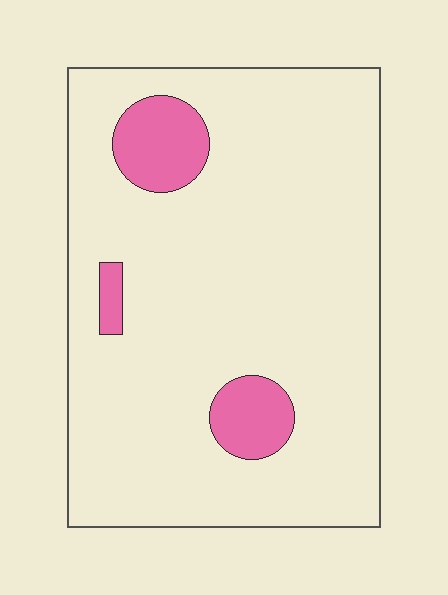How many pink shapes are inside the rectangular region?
3.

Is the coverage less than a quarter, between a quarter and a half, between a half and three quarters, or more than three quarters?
Less than a quarter.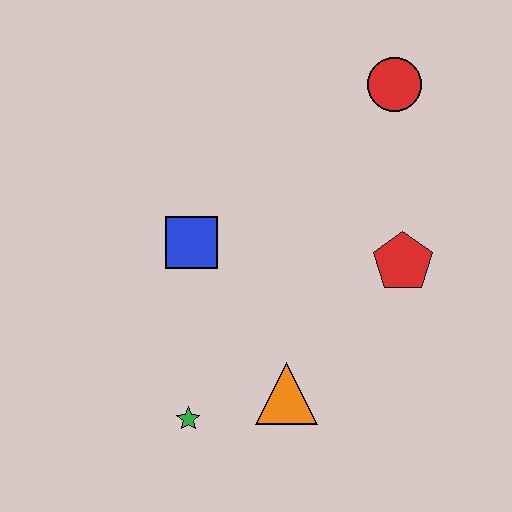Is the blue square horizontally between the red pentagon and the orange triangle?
No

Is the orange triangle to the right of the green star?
Yes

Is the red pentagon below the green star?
No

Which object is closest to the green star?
The orange triangle is closest to the green star.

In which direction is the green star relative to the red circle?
The green star is below the red circle.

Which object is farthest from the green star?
The red circle is farthest from the green star.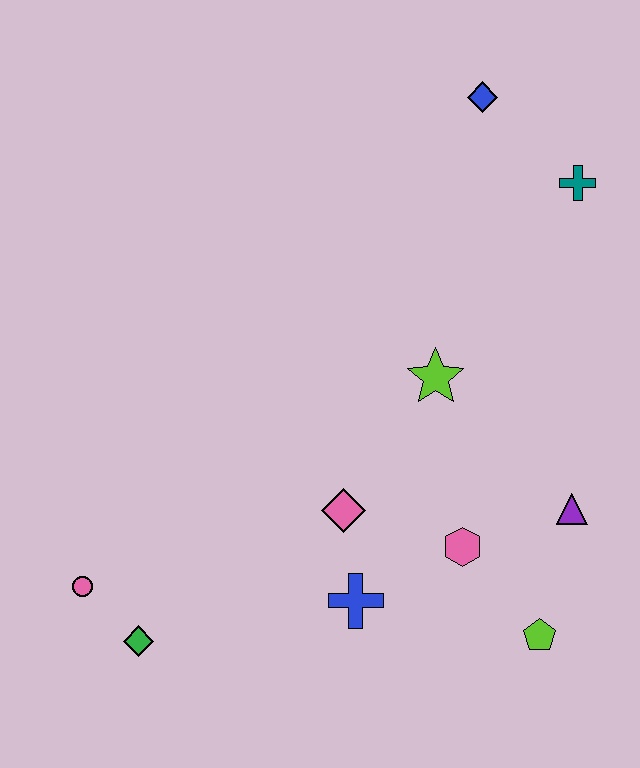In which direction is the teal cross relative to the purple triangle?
The teal cross is above the purple triangle.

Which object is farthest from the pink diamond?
The blue diamond is farthest from the pink diamond.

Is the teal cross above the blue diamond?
No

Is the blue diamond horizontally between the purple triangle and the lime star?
Yes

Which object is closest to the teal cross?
The blue diamond is closest to the teal cross.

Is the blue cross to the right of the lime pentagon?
No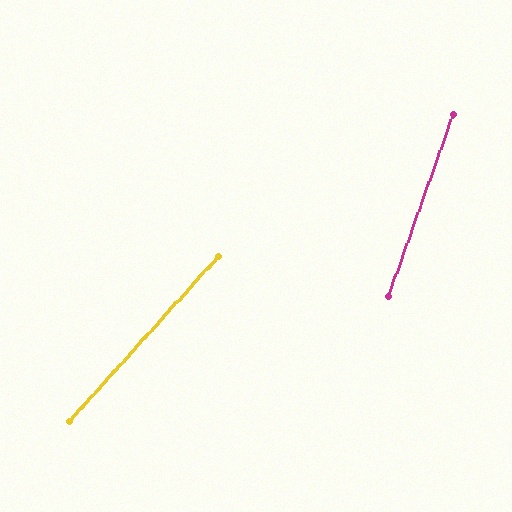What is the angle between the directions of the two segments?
Approximately 23 degrees.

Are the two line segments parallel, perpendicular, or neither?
Neither parallel nor perpendicular — they differ by about 23°.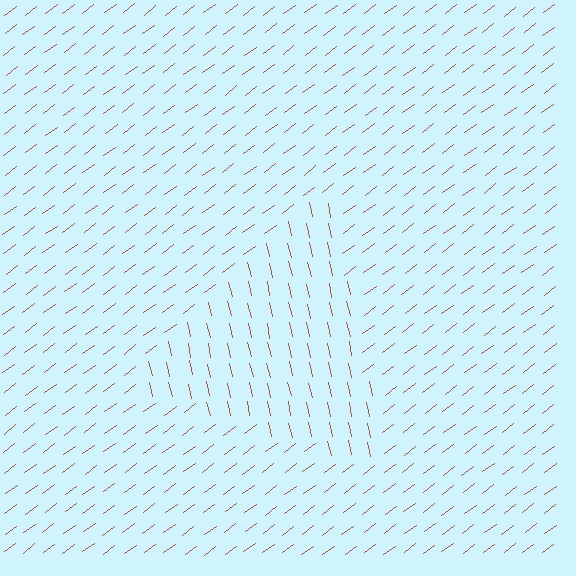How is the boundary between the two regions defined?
The boundary is defined purely by a change in line orientation (approximately 65 degrees difference). All lines are the same color and thickness.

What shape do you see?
I see a triangle.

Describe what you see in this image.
The image is filled with small brown line segments. A triangle region in the image has lines oriented differently from the surrounding lines, creating a visible texture boundary.